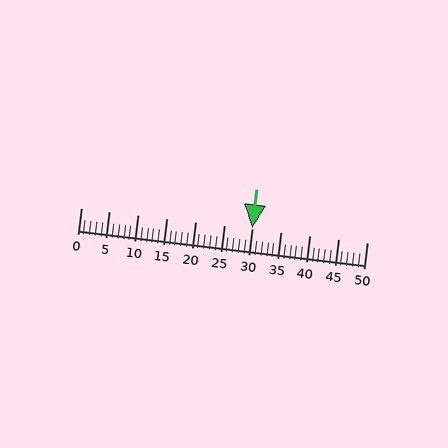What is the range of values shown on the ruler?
The ruler shows values from 0 to 50.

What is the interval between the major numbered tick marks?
The major tick marks are spaced 5 units apart.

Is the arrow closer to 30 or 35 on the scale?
The arrow is closer to 30.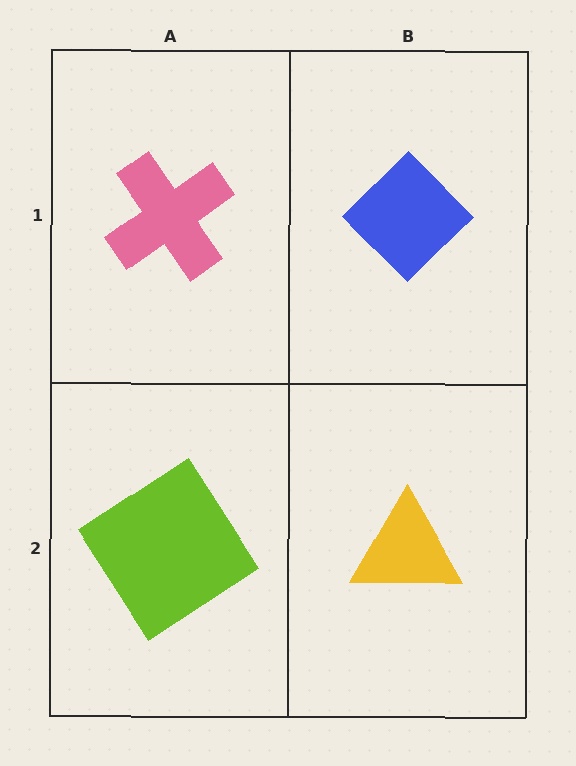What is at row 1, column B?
A blue diamond.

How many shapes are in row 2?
2 shapes.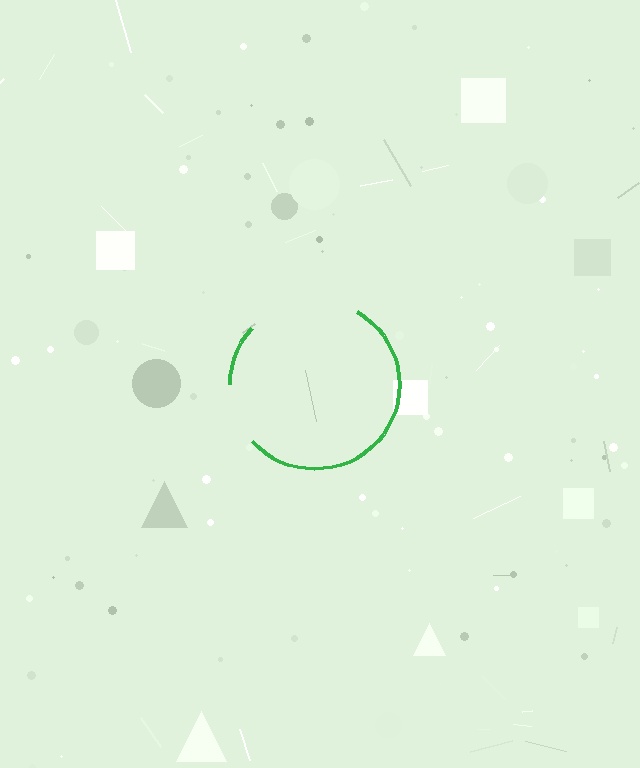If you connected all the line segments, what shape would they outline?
They would outline a circle.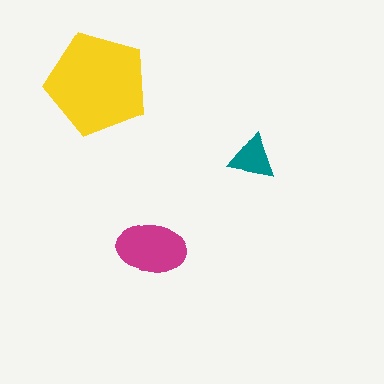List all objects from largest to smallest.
The yellow pentagon, the magenta ellipse, the teal triangle.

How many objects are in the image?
There are 3 objects in the image.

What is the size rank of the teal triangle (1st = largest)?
3rd.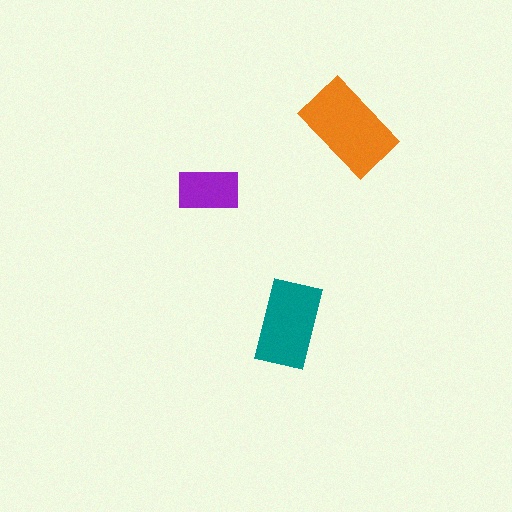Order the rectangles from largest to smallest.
the orange one, the teal one, the purple one.